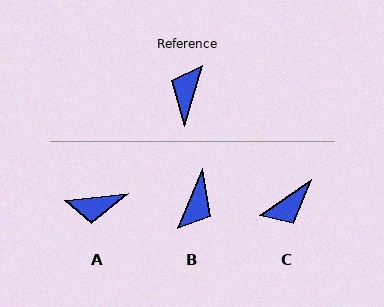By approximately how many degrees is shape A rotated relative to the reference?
Approximately 112 degrees counter-clockwise.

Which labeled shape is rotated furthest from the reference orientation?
B, about 174 degrees away.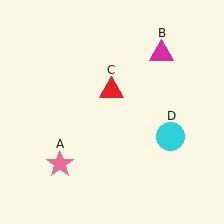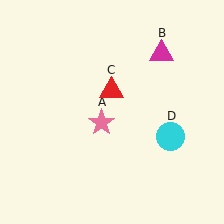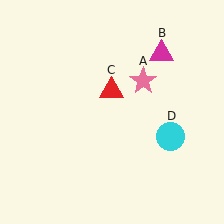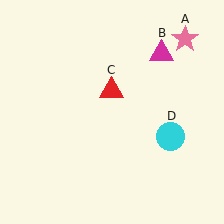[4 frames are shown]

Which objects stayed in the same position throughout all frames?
Magenta triangle (object B) and red triangle (object C) and cyan circle (object D) remained stationary.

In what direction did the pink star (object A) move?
The pink star (object A) moved up and to the right.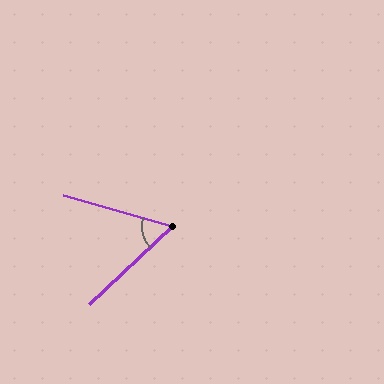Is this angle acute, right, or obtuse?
It is acute.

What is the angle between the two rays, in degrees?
Approximately 59 degrees.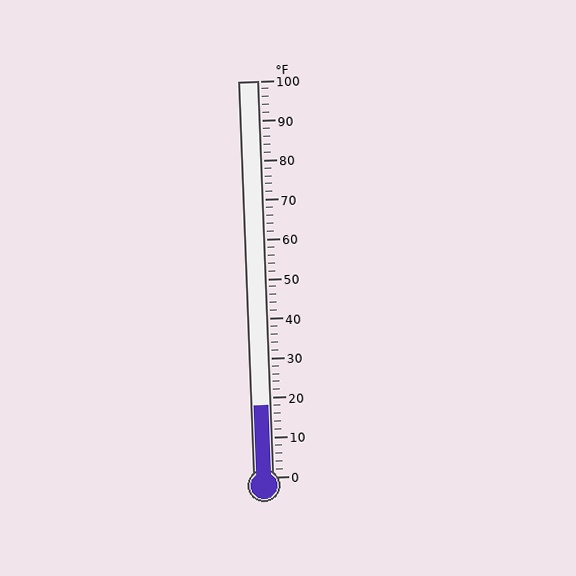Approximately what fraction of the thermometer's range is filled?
The thermometer is filled to approximately 20% of its range.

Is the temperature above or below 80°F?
The temperature is below 80°F.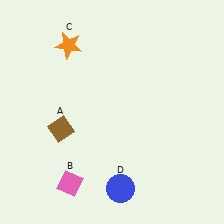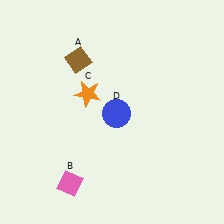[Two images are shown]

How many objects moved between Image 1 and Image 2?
3 objects moved between the two images.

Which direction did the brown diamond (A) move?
The brown diamond (A) moved up.